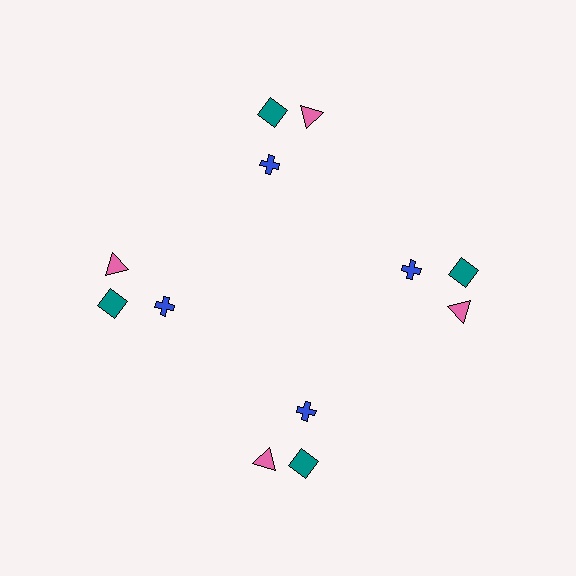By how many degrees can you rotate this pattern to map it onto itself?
The pattern maps onto itself every 90 degrees of rotation.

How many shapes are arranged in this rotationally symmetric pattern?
There are 12 shapes, arranged in 4 groups of 3.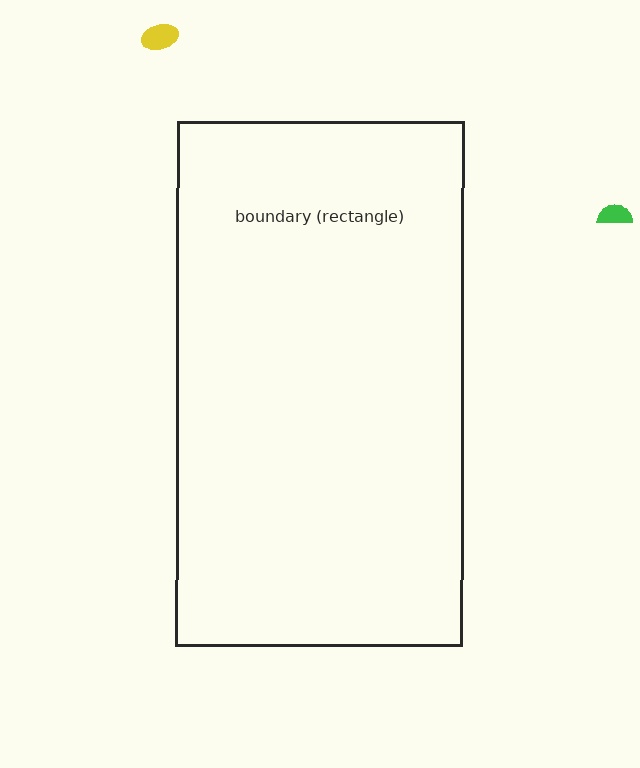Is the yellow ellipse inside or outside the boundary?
Outside.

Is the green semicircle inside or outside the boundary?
Outside.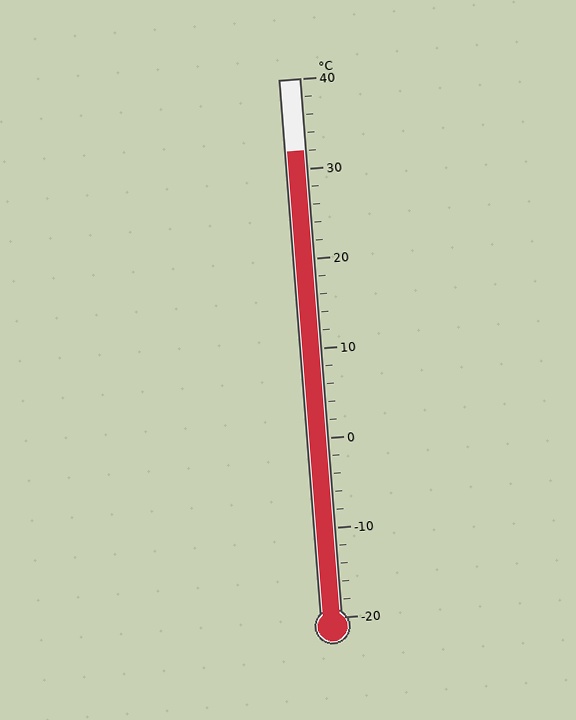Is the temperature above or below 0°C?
The temperature is above 0°C.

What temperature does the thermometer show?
The thermometer shows approximately 32°C.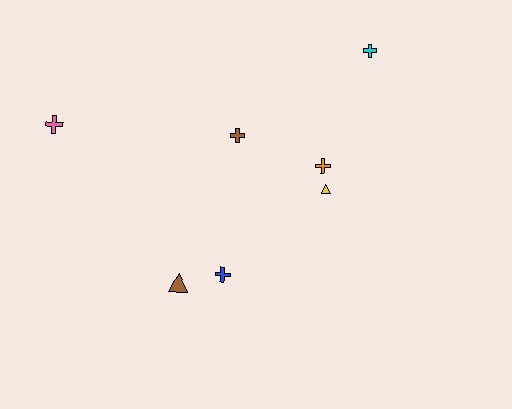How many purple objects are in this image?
There are no purple objects.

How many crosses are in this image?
There are 5 crosses.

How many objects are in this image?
There are 7 objects.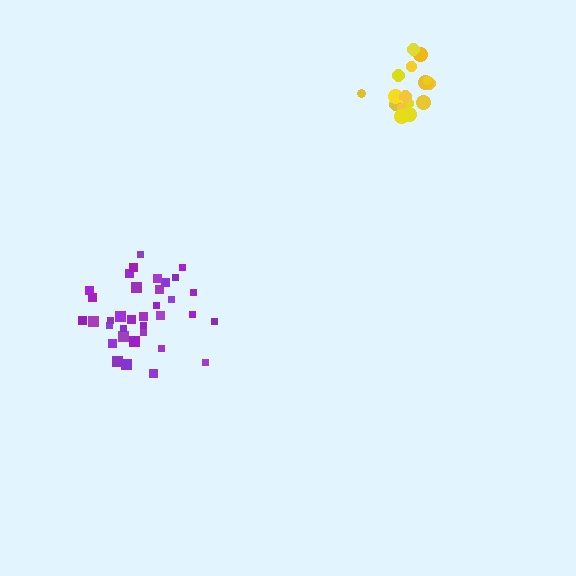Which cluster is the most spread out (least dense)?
Purple.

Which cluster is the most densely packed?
Yellow.